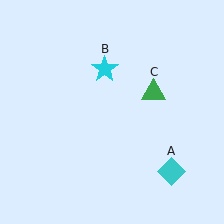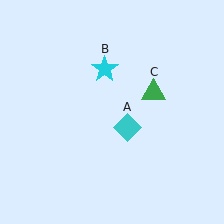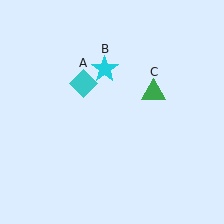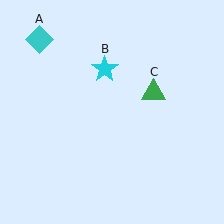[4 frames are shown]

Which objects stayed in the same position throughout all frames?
Cyan star (object B) and green triangle (object C) remained stationary.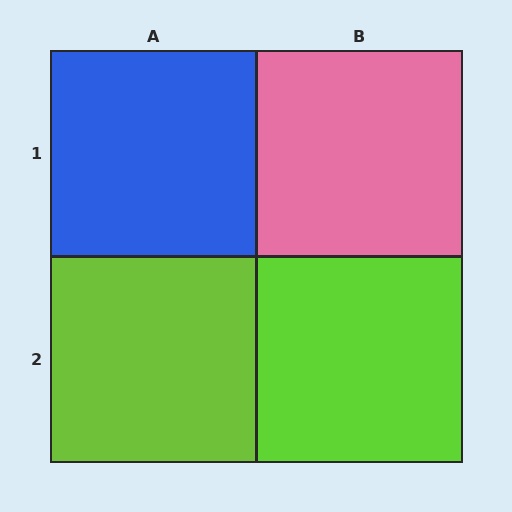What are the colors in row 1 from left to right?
Blue, pink.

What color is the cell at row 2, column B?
Lime.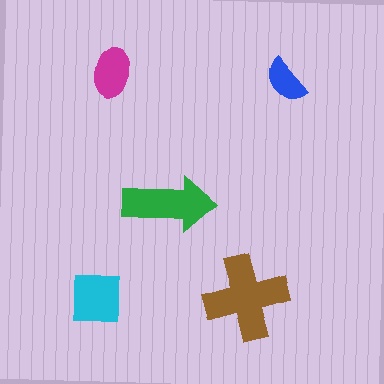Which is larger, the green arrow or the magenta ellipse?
The green arrow.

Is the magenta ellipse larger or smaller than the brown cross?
Smaller.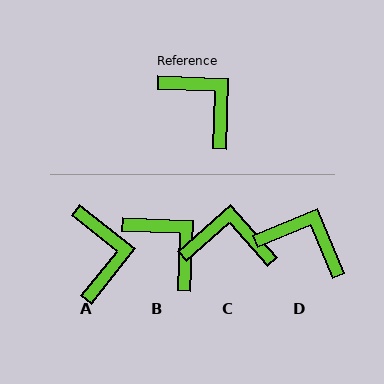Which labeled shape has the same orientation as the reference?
B.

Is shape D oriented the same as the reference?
No, it is off by about 24 degrees.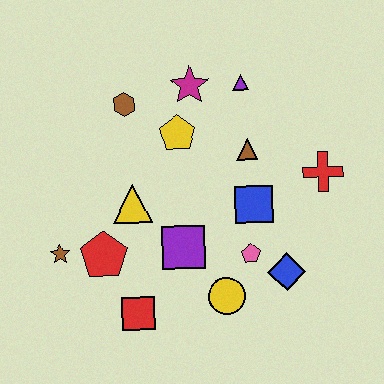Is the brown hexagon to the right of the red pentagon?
Yes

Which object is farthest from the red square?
The purple triangle is farthest from the red square.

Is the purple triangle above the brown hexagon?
Yes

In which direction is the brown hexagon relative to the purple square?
The brown hexagon is above the purple square.